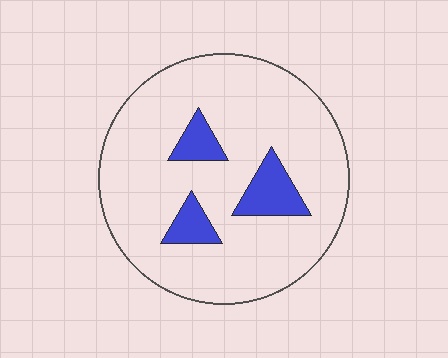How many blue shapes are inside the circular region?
3.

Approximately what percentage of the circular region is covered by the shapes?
Approximately 15%.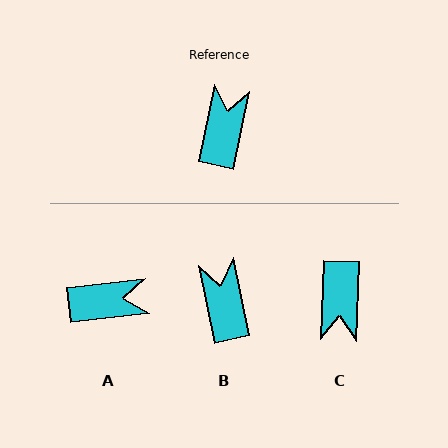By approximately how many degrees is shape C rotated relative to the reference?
Approximately 171 degrees clockwise.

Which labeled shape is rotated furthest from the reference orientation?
C, about 171 degrees away.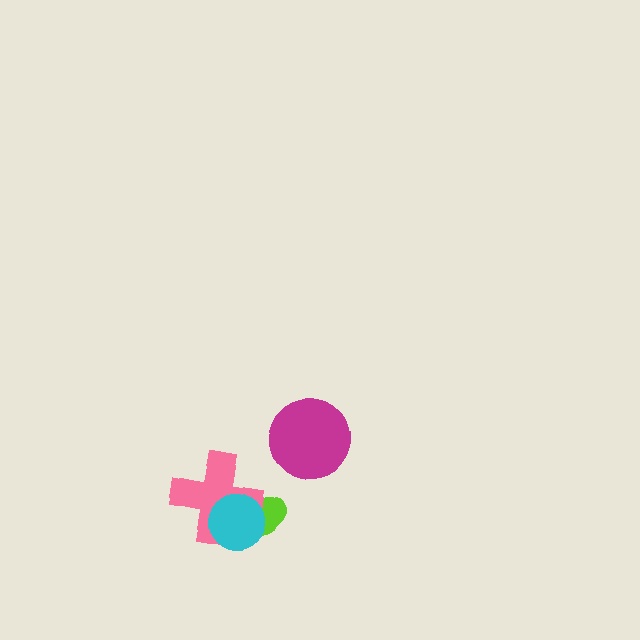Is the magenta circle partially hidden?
No, no other shape covers it.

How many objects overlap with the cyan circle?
2 objects overlap with the cyan circle.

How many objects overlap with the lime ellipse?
2 objects overlap with the lime ellipse.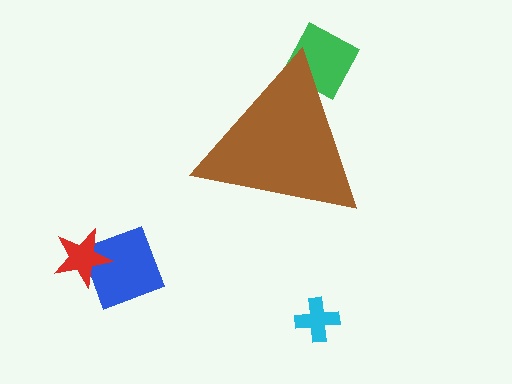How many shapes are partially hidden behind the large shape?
1 shape is partially hidden.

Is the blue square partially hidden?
No, the blue square is fully visible.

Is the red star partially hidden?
No, the red star is fully visible.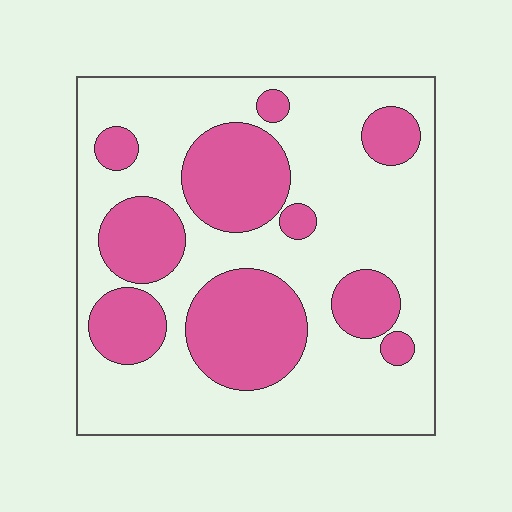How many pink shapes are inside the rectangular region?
10.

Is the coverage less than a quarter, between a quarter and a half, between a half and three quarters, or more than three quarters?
Between a quarter and a half.